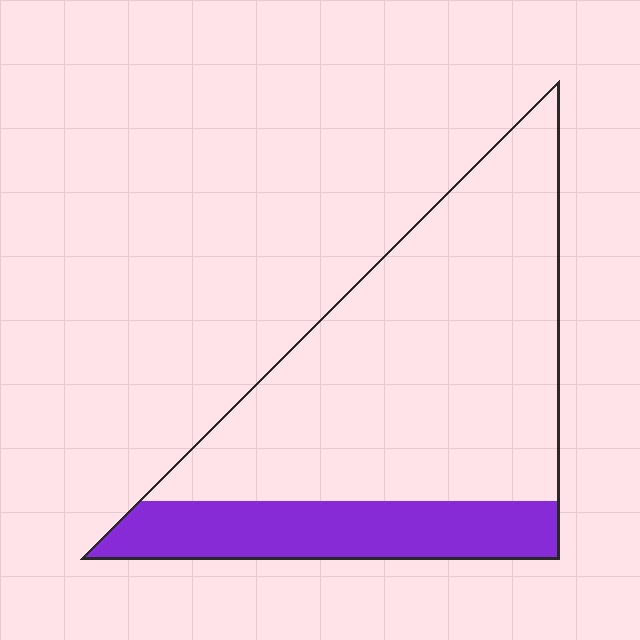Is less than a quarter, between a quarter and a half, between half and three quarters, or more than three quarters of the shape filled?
Less than a quarter.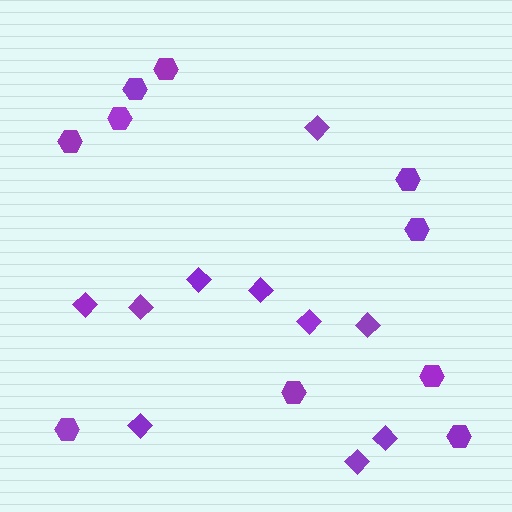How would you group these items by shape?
There are 2 groups: one group of hexagons (10) and one group of diamonds (10).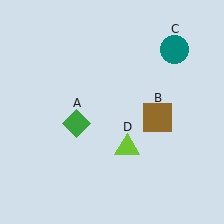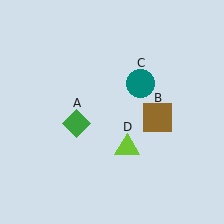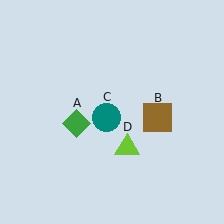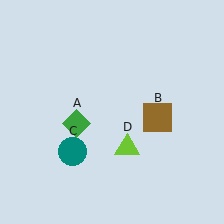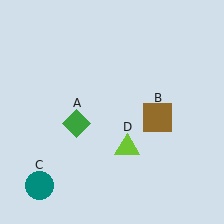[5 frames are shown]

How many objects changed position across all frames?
1 object changed position: teal circle (object C).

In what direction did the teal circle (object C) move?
The teal circle (object C) moved down and to the left.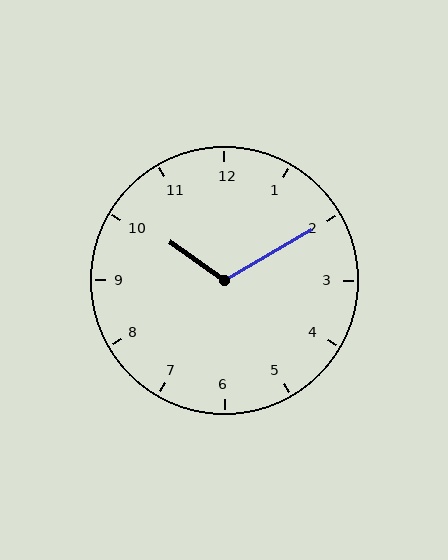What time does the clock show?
10:10.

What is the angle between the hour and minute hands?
Approximately 115 degrees.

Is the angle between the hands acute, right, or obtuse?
It is obtuse.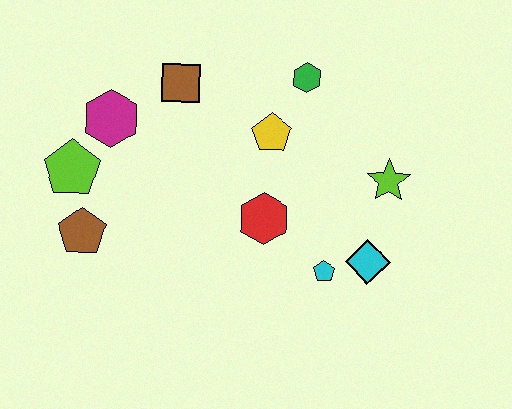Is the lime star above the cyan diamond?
Yes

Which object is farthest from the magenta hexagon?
The cyan diamond is farthest from the magenta hexagon.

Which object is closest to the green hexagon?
The yellow pentagon is closest to the green hexagon.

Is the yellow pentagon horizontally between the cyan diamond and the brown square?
Yes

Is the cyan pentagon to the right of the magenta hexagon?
Yes